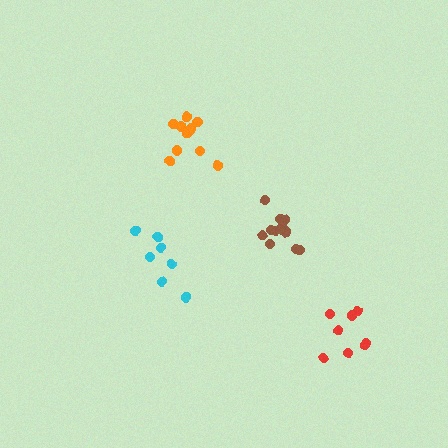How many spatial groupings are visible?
There are 4 spatial groupings.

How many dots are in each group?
Group 1: 7 dots, Group 2: 11 dots, Group 3: 11 dots, Group 4: 8 dots (37 total).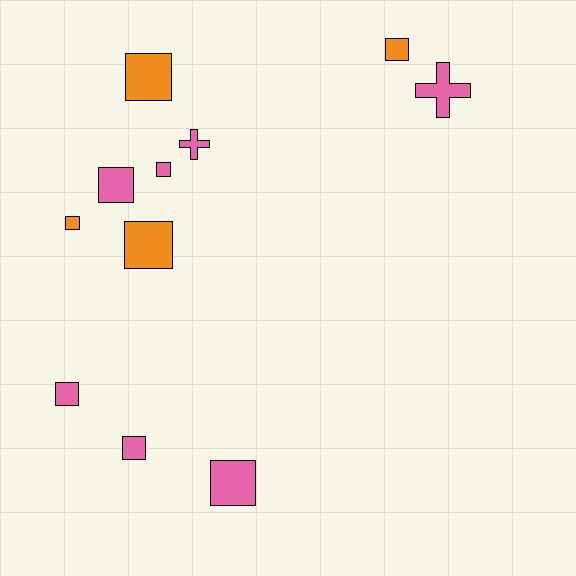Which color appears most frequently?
Pink, with 7 objects.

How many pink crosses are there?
There are 2 pink crosses.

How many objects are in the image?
There are 11 objects.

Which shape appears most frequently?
Square, with 9 objects.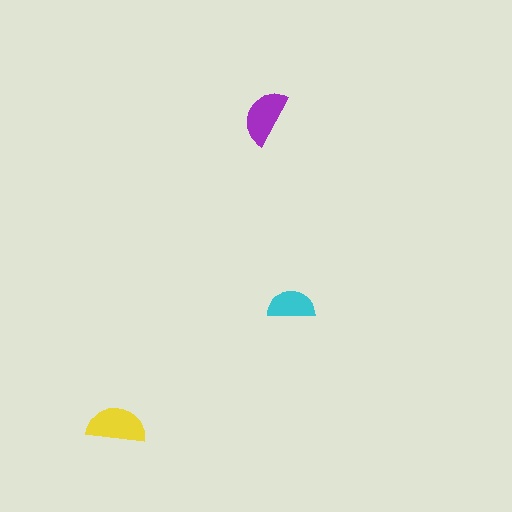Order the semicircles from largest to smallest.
the yellow one, the purple one, the cyan one.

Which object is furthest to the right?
The cyan semicircle is rightmost.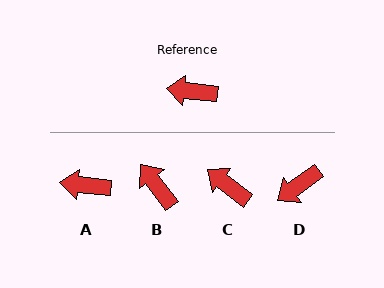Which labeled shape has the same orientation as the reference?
A.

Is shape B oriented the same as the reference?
No, it is off by about 47 degrees.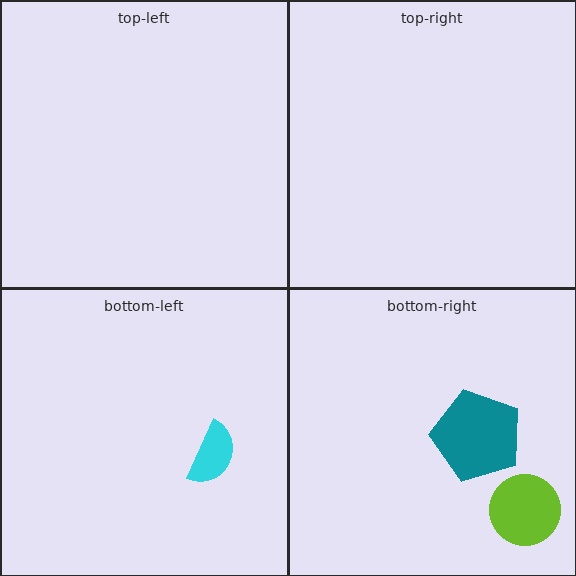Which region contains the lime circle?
The bottom-right region.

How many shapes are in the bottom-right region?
2.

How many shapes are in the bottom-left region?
1.